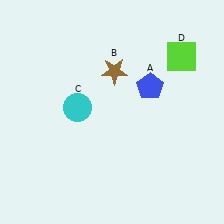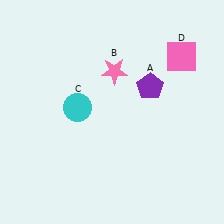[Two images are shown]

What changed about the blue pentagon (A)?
In Image 1, A is blue. In Image 2, it changed to purple.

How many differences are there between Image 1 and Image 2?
There are 3 differences between the two images.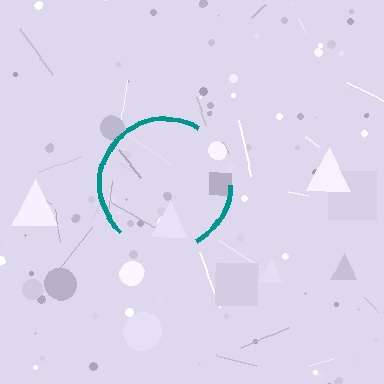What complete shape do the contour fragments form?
The contour fragments form a circle.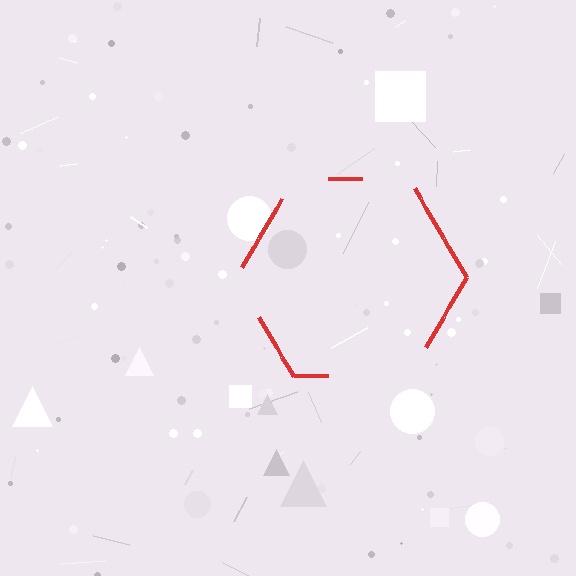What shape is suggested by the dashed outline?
The dashed outline suggests a hexagon.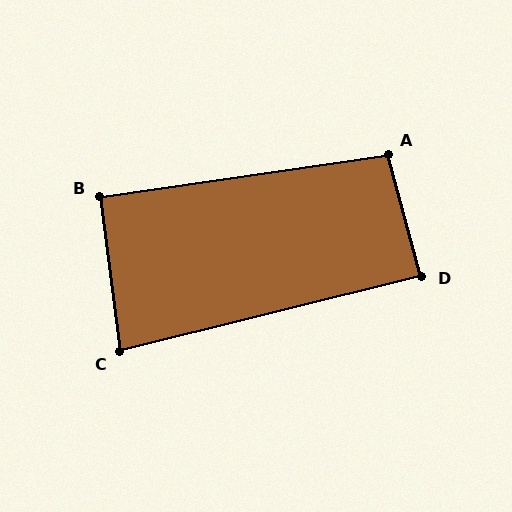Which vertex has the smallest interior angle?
C, at approximately 83 degrees.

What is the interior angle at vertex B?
Approximately 91 degrees (approximately right).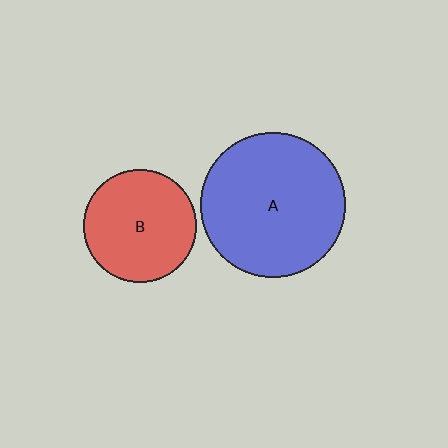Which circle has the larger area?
Circle A (blue).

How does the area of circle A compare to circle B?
Approximately 1.7 times.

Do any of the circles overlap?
No, none of the circles overlap.